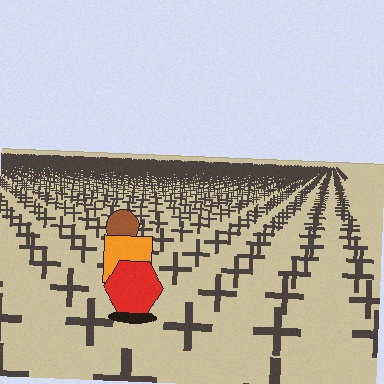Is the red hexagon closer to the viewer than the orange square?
Yes. The red hexagon is closer — you can tell from the texture gradient: the ground texture is coarser near it.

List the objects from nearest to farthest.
From nearest to farthest: the red hexagon, the orange square, the brown circle.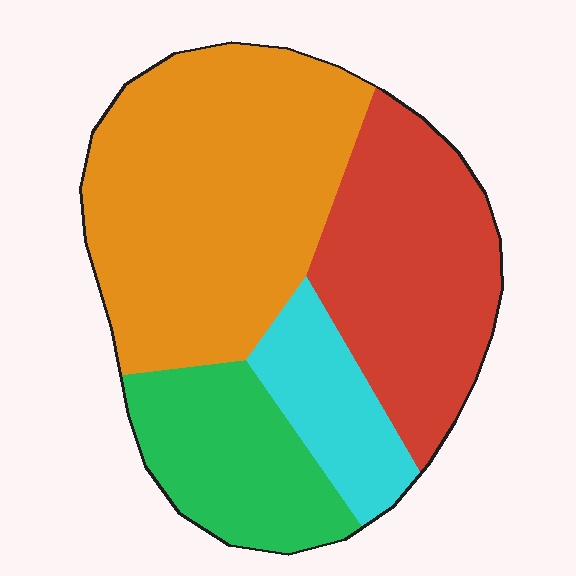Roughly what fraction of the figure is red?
Red covers roughly 30% of the figure.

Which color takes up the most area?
Orange, at roughly 45%.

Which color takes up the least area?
Cyan, at roughly 10%.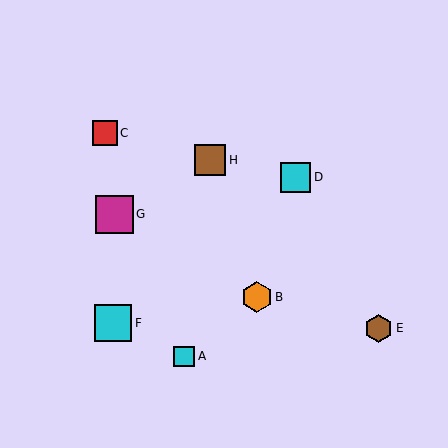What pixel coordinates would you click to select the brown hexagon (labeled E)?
Click at (379, 328) to select the brown hexagon E.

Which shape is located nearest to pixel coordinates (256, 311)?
The orange hexagon (labeled B) at (257, 297) is nearest to that location.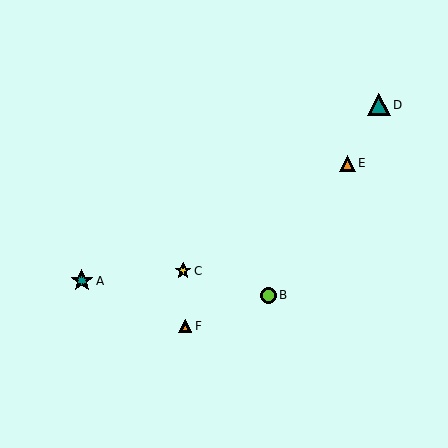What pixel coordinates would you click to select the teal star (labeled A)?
Click at (82, 281) to select the teal star A.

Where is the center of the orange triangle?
The center of the orange triangle is at (347, 163).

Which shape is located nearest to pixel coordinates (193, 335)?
The orange triangle (labeled F) at (185, 326) is nearest to that location.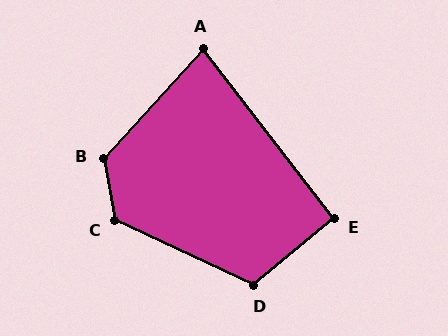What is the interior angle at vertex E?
Approximately 92 degrees (approximately right).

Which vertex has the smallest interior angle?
A, at approximately 80 degrees.